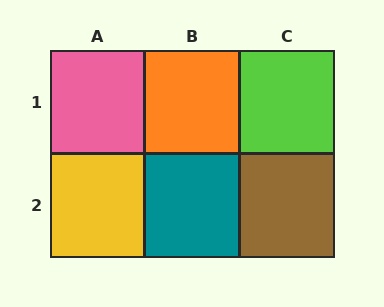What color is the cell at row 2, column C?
Brown.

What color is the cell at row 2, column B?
Teal.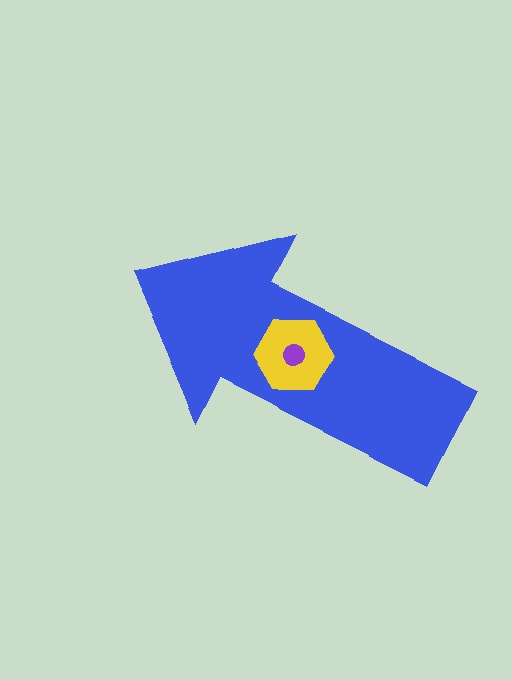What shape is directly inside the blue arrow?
The yellow hexagon.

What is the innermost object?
The purple circle.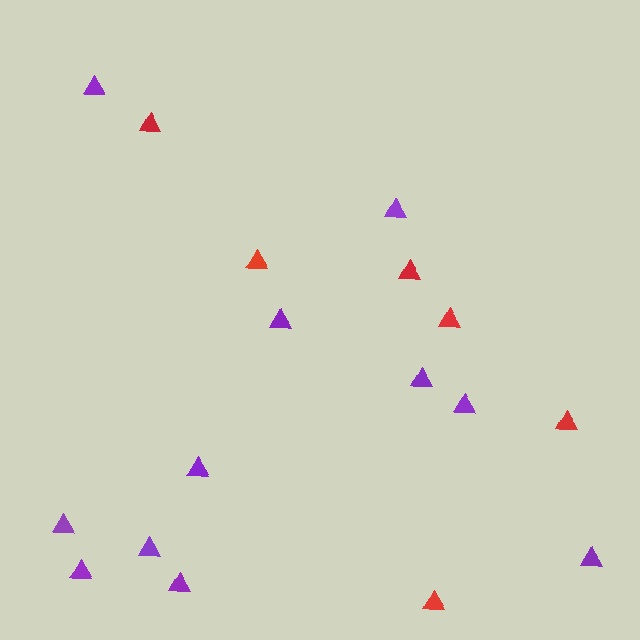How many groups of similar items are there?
There are 2 groups: one group of purple triangles (11) and one group of red triangles (6).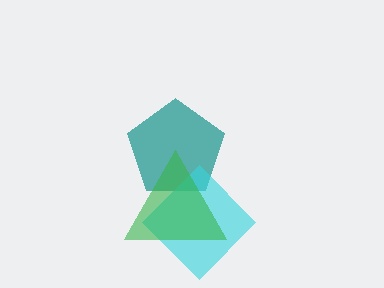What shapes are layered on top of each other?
The layered shapes are: a teal pentagon, a cyan diamond, a green triangle.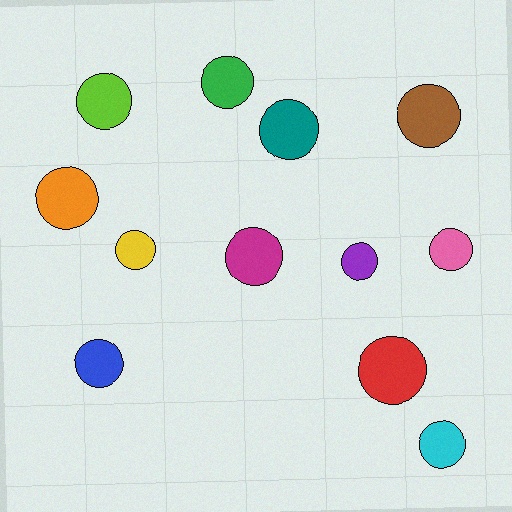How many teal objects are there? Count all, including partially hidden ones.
There is 1 teal object.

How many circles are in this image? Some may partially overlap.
There are 12 circles.